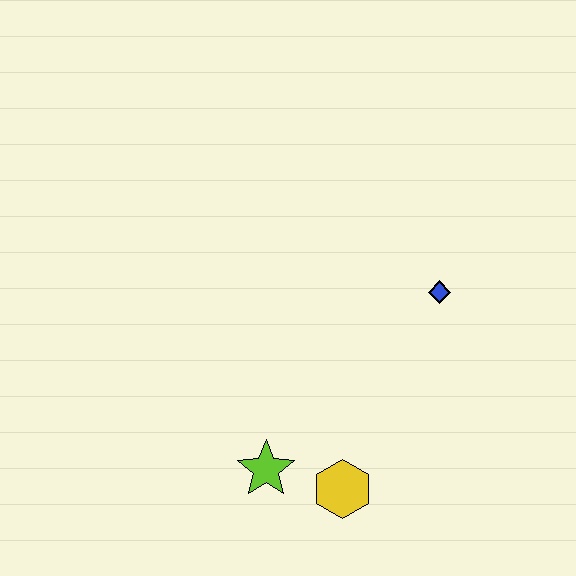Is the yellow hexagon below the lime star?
Yes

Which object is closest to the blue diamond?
The yellow hexagon is closest to the blue diamond.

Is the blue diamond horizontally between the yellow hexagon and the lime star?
No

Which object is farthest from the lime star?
The blue diamond is farthest from the lime star.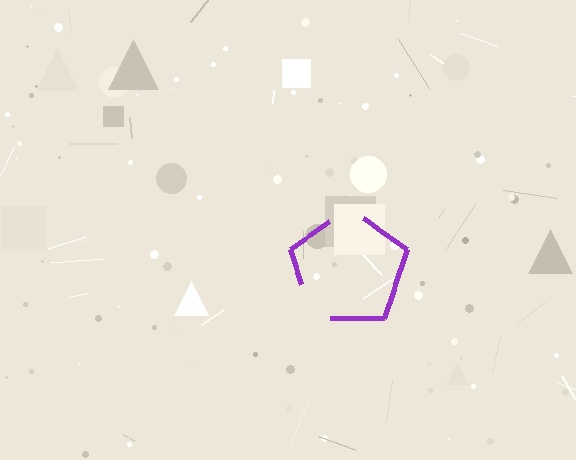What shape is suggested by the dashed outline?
The dashed outline suggests a pentagon.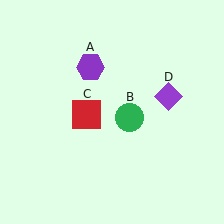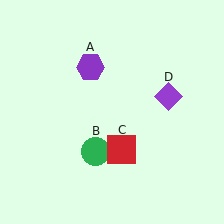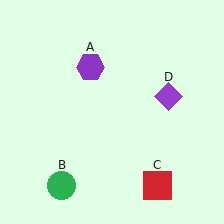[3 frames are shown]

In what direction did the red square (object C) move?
The red square (object C) moved down and to the right.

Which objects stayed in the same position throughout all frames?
Purple hexagon (object A) and purple diamond (object D) remained stationary.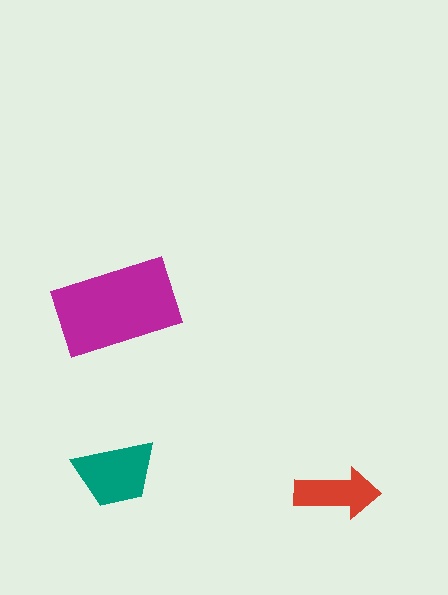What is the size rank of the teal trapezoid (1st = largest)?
2nd.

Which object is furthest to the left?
The teal trapezoid is leftmost.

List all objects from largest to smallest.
The magenta rectangle, the teal trapezoid, the red arrow.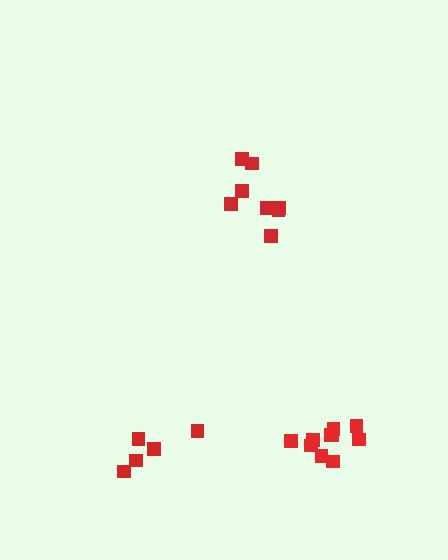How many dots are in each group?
Group 1: 8 dots, Group 2: 5 dots, Group 3: 10 dots (23 total).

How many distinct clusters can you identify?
There are 3 distinct clusters.